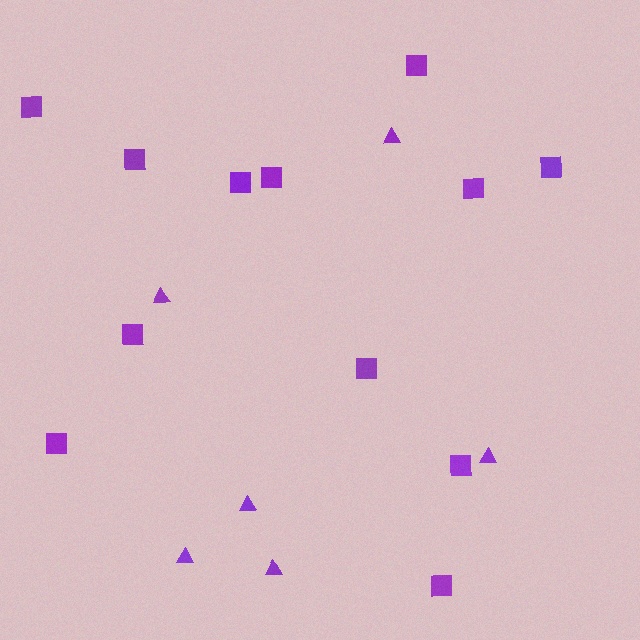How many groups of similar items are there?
There are 2 groups: one group of triangles (6) and one group of squares (12).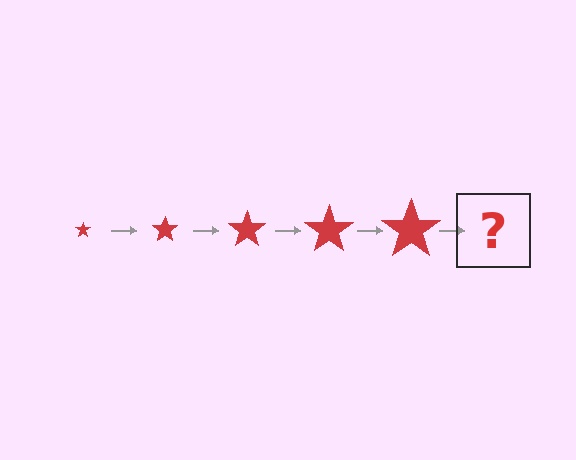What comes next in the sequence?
The next element should be a red star, larger than the previous one.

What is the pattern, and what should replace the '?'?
The pattern is that the star gets progressively larger each step. The '?' should be a red star, larger than the previous one.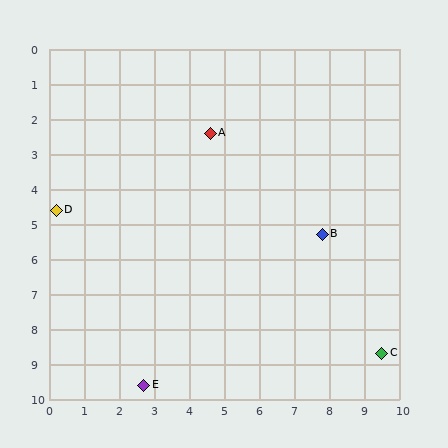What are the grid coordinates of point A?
Point A is at approximately (4.6, 2.4).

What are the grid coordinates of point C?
Point C is at approximately (9.5, 8.7).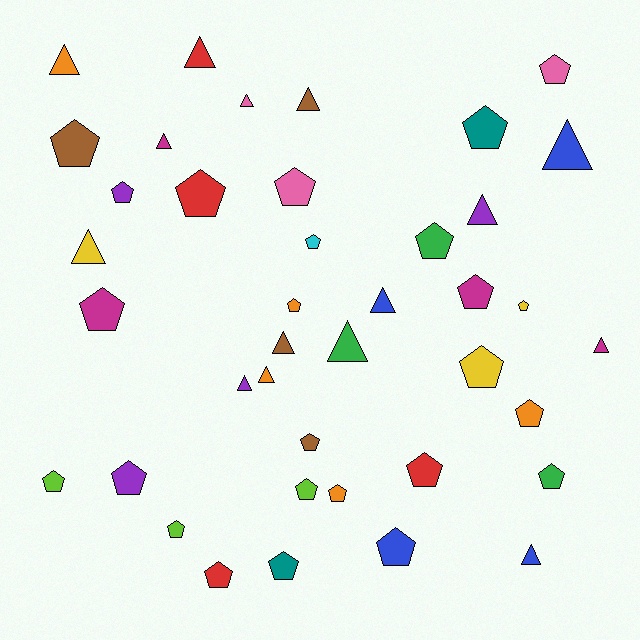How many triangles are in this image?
There are 15 triangles.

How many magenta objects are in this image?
There are 4 magenta objects.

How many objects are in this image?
There are 40 objects.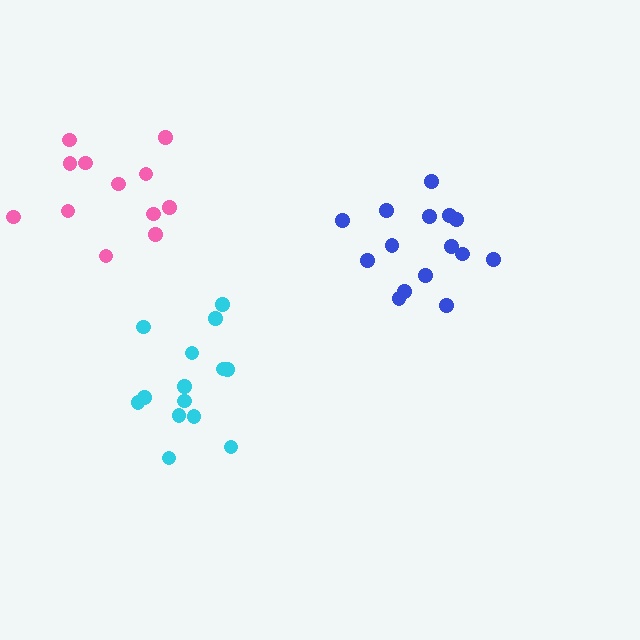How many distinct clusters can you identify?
There are 3 distinct clusters.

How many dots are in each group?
Group 1: 15 dots, Group 2: 14 dots, Group 3: 12 dots (41 total).